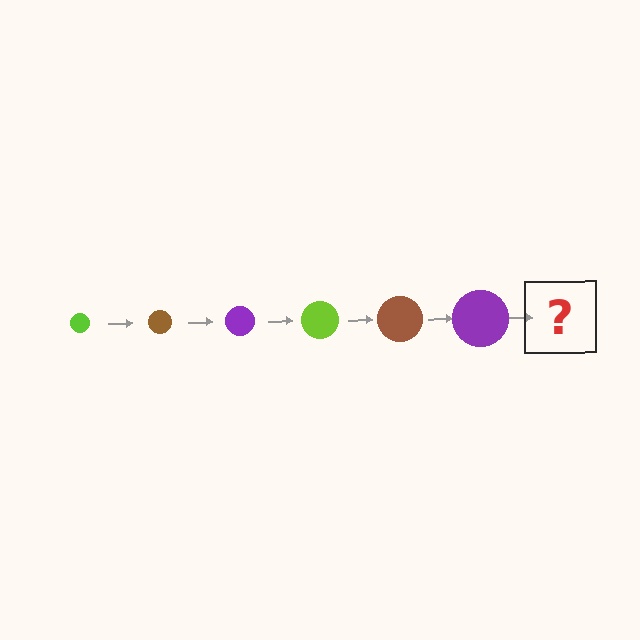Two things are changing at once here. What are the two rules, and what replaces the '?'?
The two rules are that the circle grows larger each step and the color cycles through lime, brown, and purple. The '?' should be a lime circle, larger than the previous one.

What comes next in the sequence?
The next element should be a lime circle, larger than the previous one.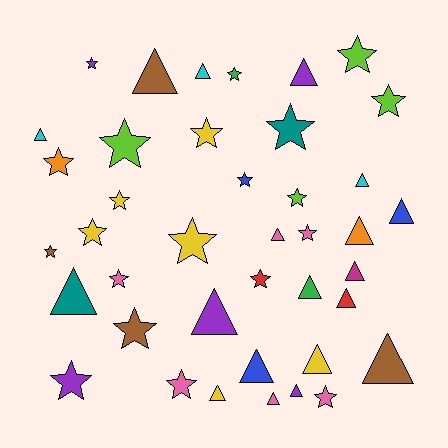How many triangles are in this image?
There are 19 triangles.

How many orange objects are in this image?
There are 2 orange objects.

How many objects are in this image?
There are 40 objects.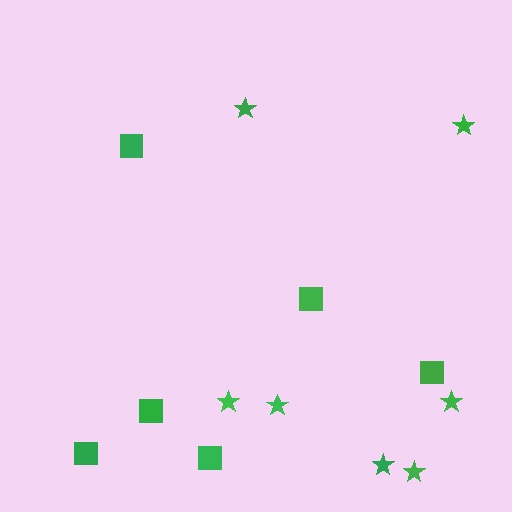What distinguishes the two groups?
There are 2 groups: one group of squares (6) and one group of stars (7).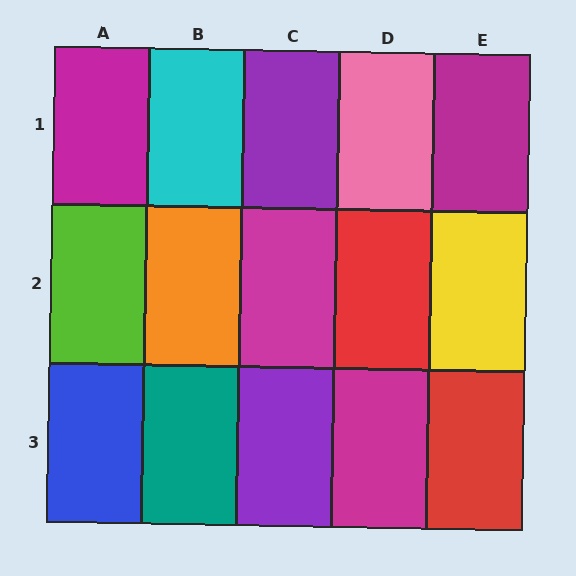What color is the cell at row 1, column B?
Cyan.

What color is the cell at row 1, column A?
Magenta.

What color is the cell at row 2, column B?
Orange.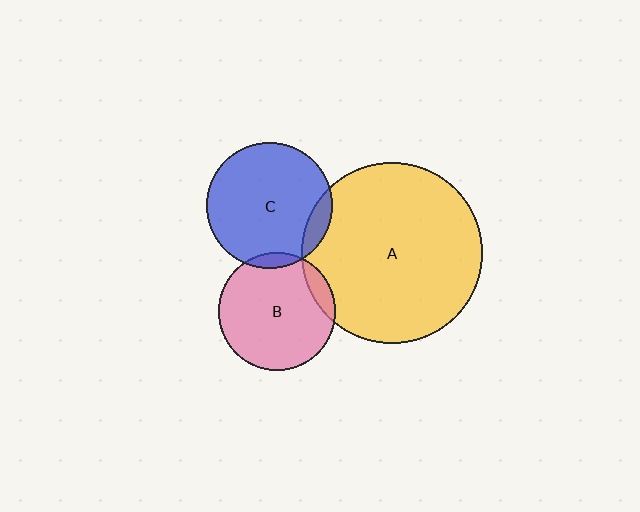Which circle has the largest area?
Circle A (yellow).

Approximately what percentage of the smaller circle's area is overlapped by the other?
Approximately 5%.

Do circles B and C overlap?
Yes.